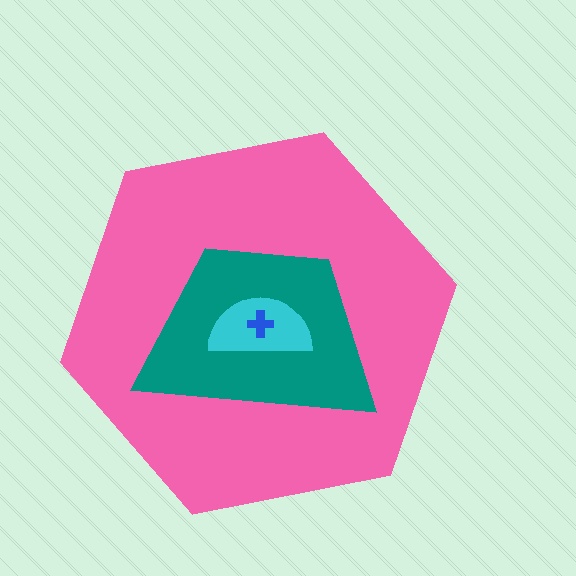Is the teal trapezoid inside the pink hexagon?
Yes.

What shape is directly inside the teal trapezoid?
The cyan semicircle.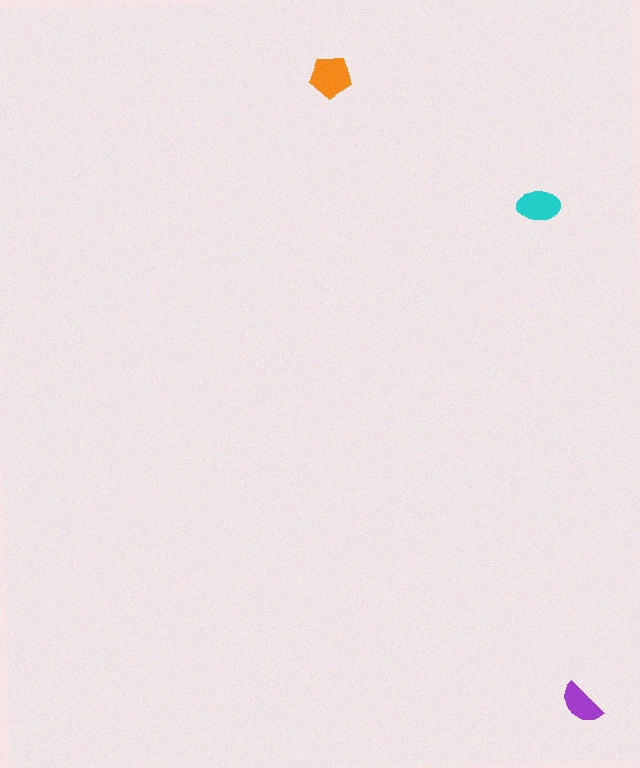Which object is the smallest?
The purple semicircle.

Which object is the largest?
The orange pentagon.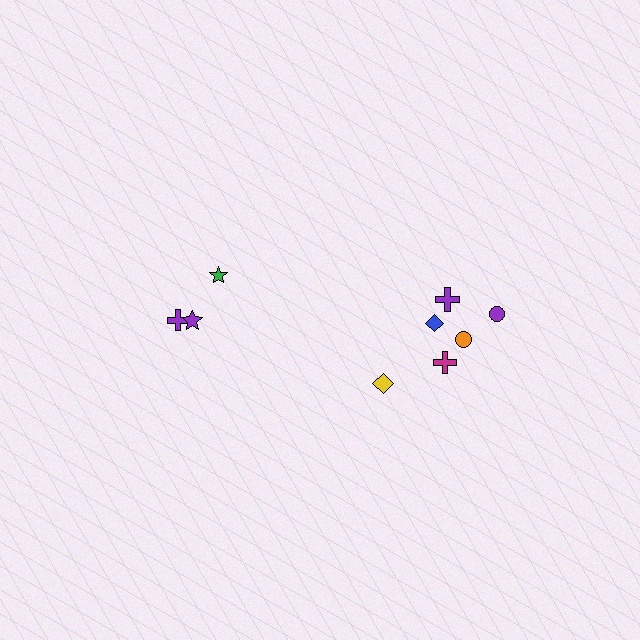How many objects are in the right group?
There are 6 objects.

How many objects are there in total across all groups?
There are 9 objects.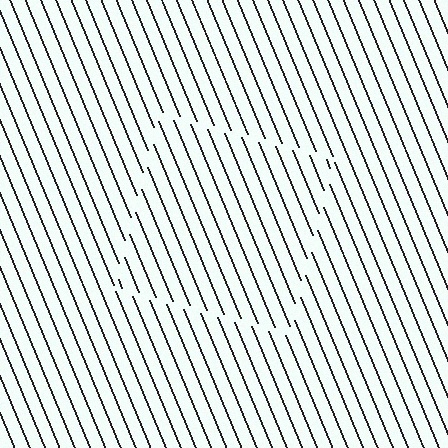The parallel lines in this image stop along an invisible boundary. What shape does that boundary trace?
An illusory square. The interior of the shape contains the same grating, shifted by half a period — the contour is defined by the phase discontinuity where line-ends from the inner and outer gratings abut.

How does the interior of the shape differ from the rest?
The interior of the shape contains the same grating, shifted by half a period — the contour is defined by the phase discontinuity where line-ends from the inner and outer gratings abut.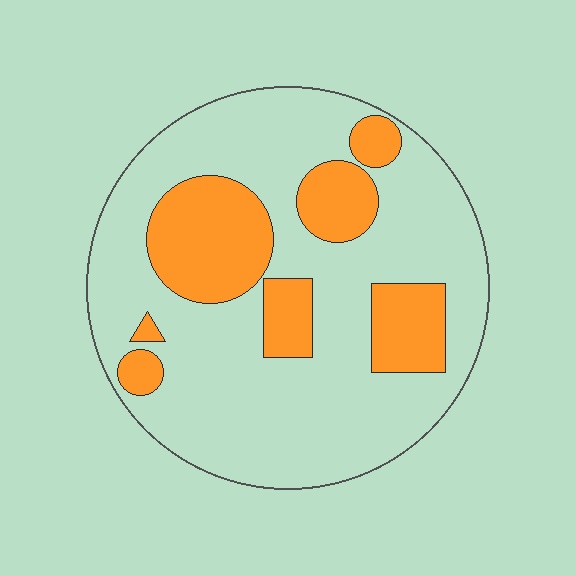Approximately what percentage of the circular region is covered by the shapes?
Approximately 25%.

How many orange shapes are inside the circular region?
7.